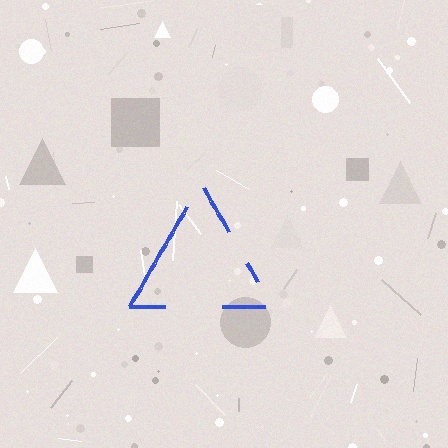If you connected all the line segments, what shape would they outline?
They would outline a triangle.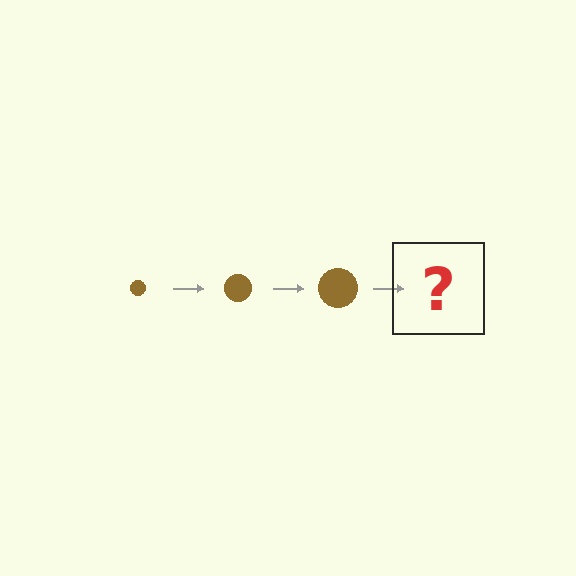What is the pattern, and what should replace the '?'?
The pattern is that the circle gets progressively larger each step. The '?' should be a brown circle, larger than the previous one.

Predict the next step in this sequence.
The next step is a brown circle, larger than the previous one.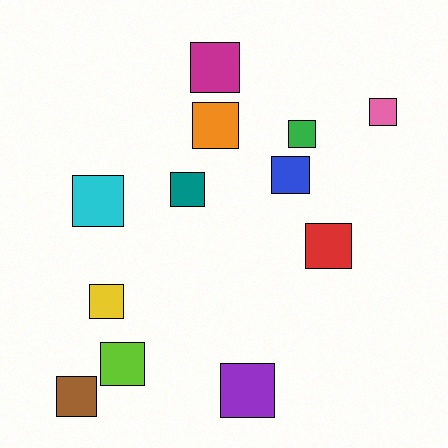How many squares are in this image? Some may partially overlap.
There are 12 squares.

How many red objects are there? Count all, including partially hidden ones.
There is 1 red object.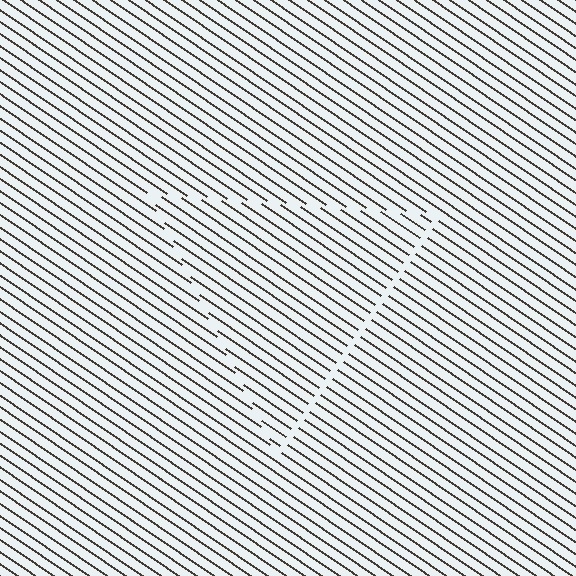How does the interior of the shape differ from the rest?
The interior of the shape contains the same grating, shifted by half a period — the contour is defined by the phase discontinuity where line-ends from the inner and outer gratings abut.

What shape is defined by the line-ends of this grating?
An illusory triangle. The interior of the shape contains the same grating, shifted by half a period — the contour is defined by the phase discontinuity where line-ends from the inner and outer gratings abut.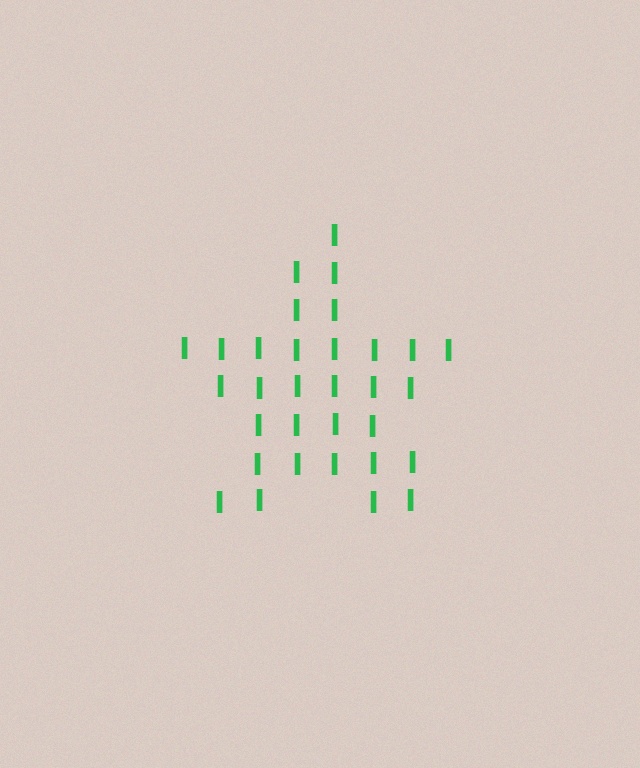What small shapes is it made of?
It is made of small letter I's.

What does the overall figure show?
The overall figure shows a star.